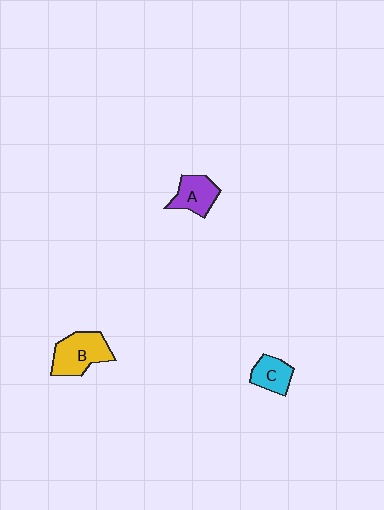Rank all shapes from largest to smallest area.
From largest to smallest: B (yellow), A (purple), C (cyan).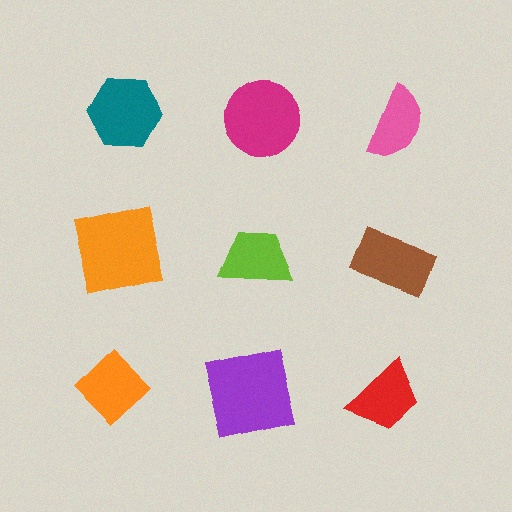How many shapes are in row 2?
3 shapes.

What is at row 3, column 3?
A red trapezoid.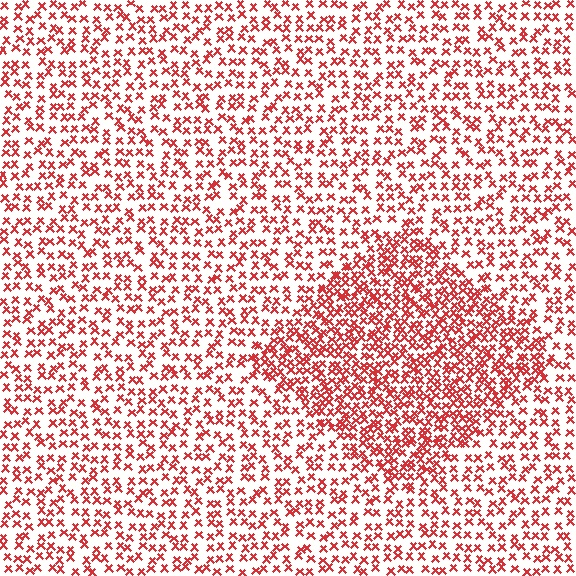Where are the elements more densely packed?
The elements are more densely packed inside the diamond boundary.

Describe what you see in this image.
The image contains small red elements arranged at two different densities. A diamond-shaped region is visible where the elements are more densely packed than the surrounding area.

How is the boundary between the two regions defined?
The boundary is defined by a change in element density (approximately 1.9x ratio). All elements are the same color, size, and shape.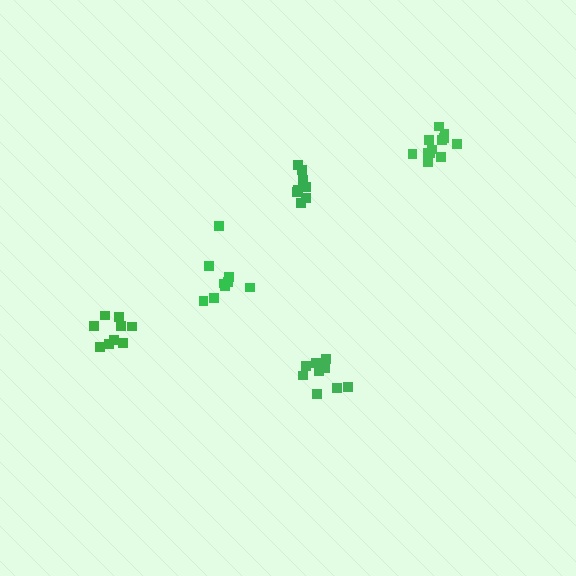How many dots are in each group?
Group 1: 9 dots, Group 2: 8 dots, Group 3: 9 dots, Group 4: 12 dots, Group 5: 9 dots (47 total).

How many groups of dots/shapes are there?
There are 5 groups.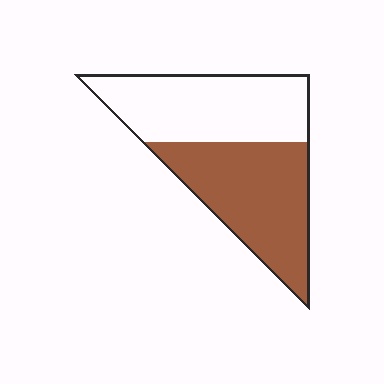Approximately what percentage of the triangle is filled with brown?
Approximately 50%.